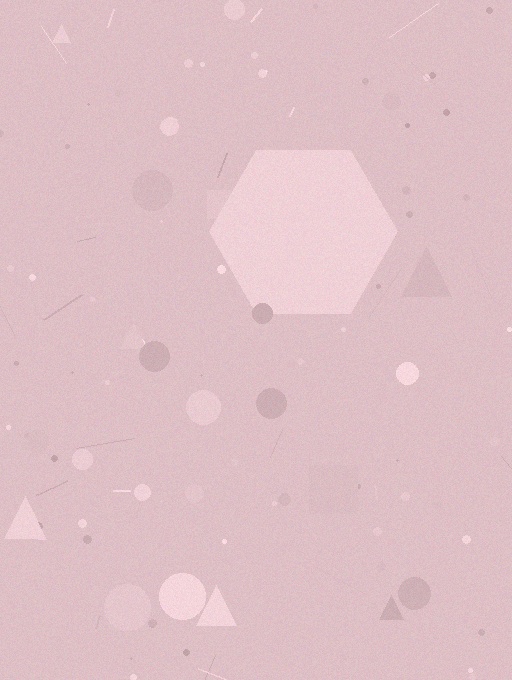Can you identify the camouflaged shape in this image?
The camouflaged shape is a hexagon.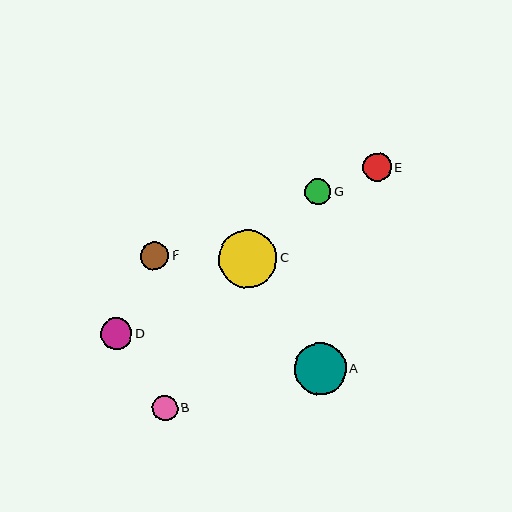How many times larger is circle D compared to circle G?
Circle D is approximately 1.2 times the size of circle G.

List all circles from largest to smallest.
From largest to smallest: C, A, D, F, E, G, B.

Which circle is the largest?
Circle C is the largest with a size of approximately 58 pixels.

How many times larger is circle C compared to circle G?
Circle C is approximately 2.2 times the size of circle G.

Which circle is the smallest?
Circle B is the smallest with a size of approximately 25 pixels.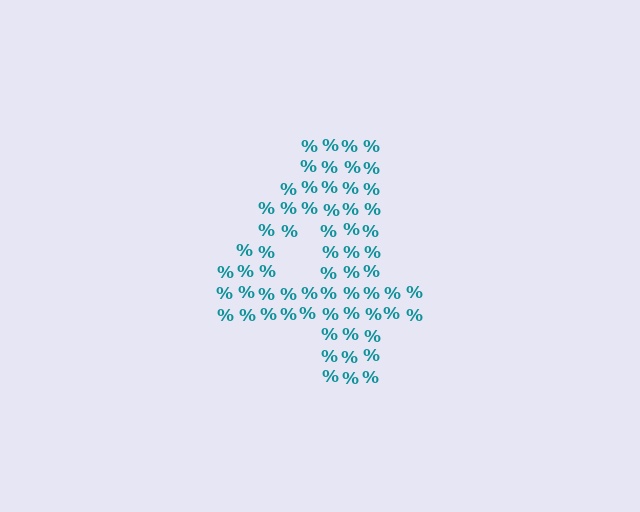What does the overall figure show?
The overall figure shows the digit 4.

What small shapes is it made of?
It is made of small percent signs.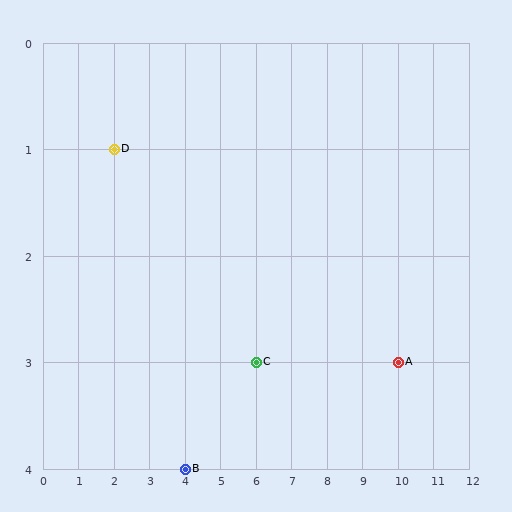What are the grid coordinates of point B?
Point B is at grid coordinates (4, 4).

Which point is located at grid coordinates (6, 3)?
Point C is at (6, 3).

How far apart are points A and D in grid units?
Points A and D are 8 columns and 2 rows apart (about 8.2 grid units diagonally).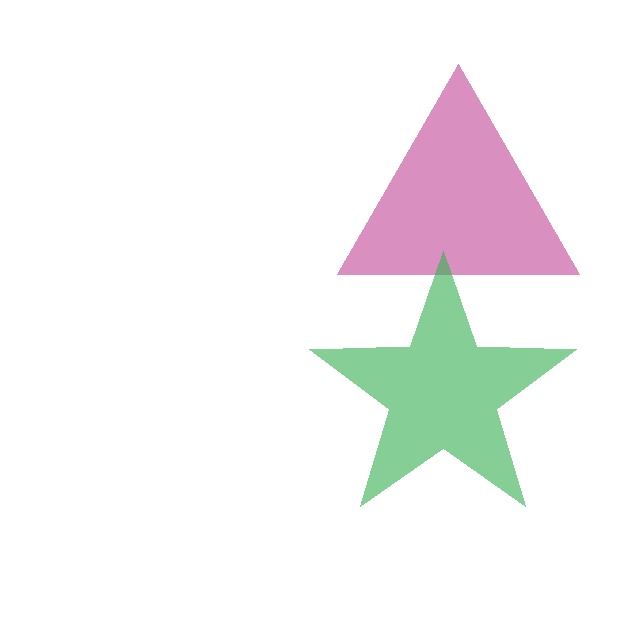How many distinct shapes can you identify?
There are 2 distinct shapes: a magenta triangle, a green star.